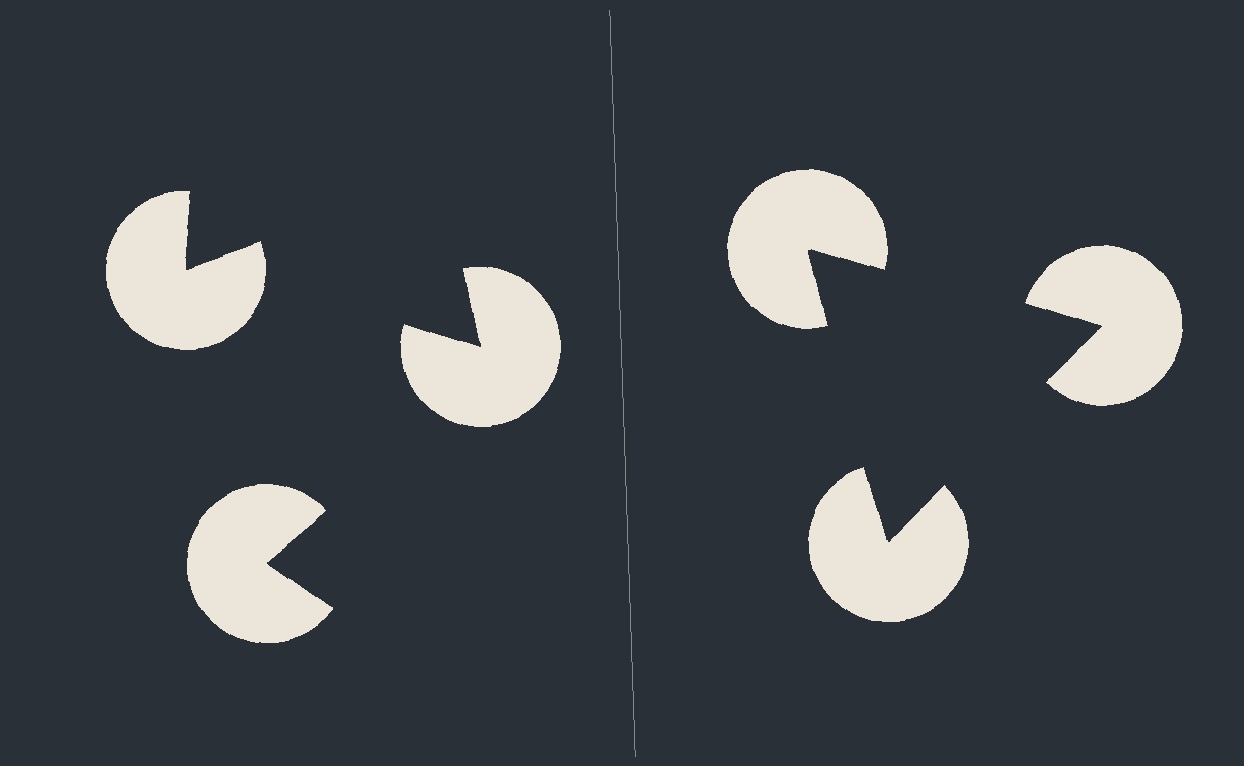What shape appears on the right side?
An illusory triangle.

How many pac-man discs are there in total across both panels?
6 — 3 on each side.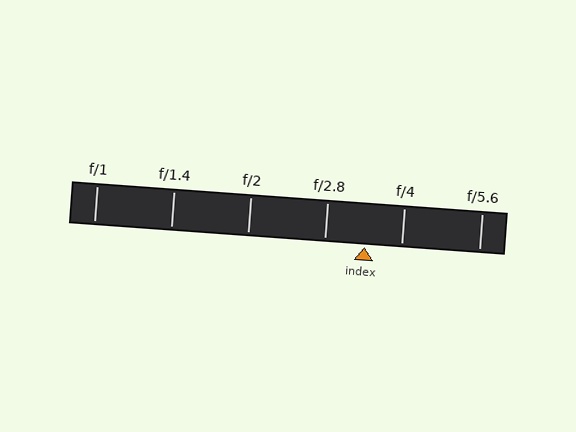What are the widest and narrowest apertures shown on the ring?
The widest aperture shown is f/1 and the narrowest is f/5.6.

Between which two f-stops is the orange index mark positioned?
The index mark is between f/2.8 and f/4.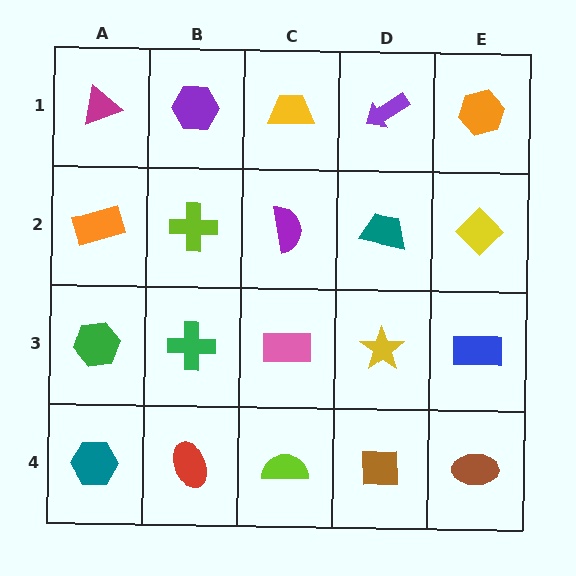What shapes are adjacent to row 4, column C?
A pink rectangle (row 3, column C), a red ellipse (row 4, column B), a brown square (row 4, column D).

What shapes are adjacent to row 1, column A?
An orange rectangle (row 2, column A), a purple hexagon (row 1, column B).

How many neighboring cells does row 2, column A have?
3.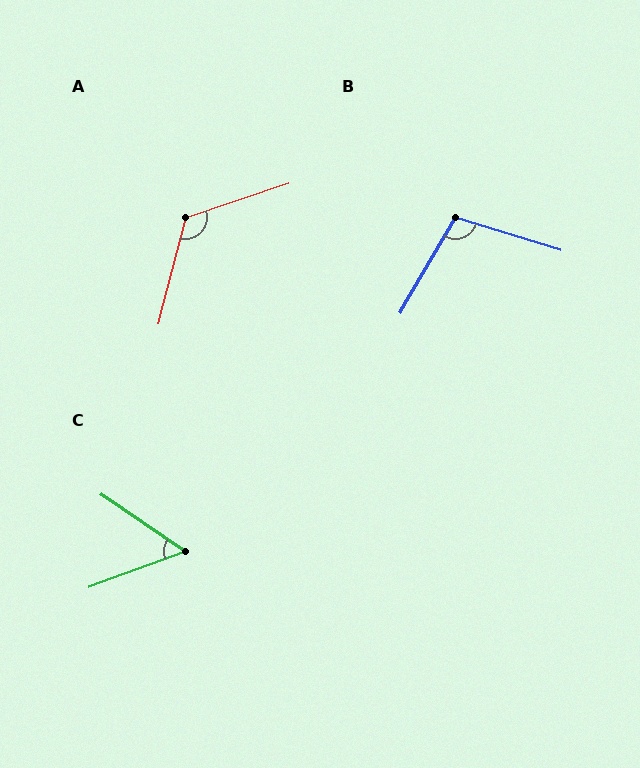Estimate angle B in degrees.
Approximately 103 degrees.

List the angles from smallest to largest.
C (54°), B (103°), A (123°).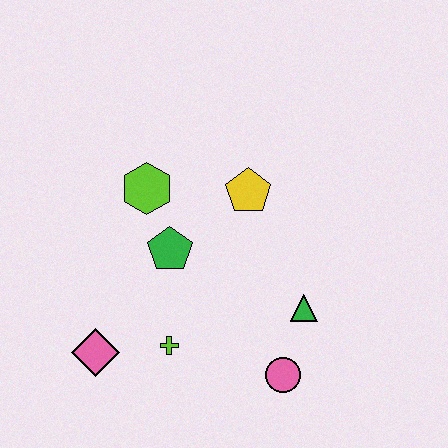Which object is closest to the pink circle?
The green triangle is closest to the pink circle.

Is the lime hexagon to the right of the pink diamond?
Yes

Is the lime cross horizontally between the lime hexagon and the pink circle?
Yes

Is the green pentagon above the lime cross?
Yes